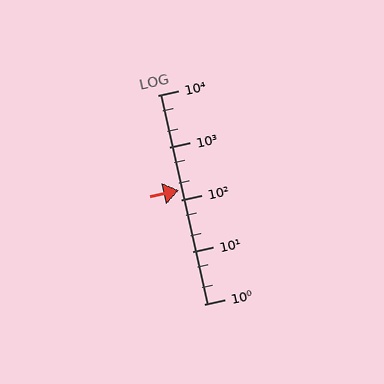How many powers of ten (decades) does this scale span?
The scale spans 4 decades, from 1 to 10000.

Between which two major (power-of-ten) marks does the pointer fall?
The pointer is between 100 and 1000.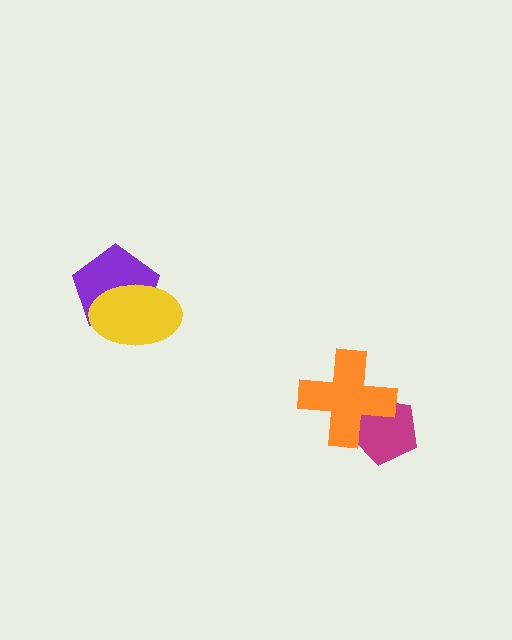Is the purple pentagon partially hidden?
Yes, it is partially covered by another shape.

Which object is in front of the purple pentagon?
The yellow ellipse is in front of the purple pentagon.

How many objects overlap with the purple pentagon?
1 object overlaps with the purple pentagon.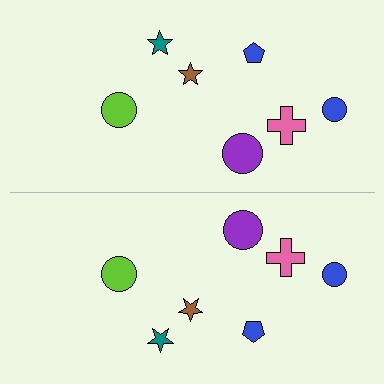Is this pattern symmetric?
Yes, this pattern has bilateral (reflection) symmetry.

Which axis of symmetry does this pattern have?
The pattern has a horizontal axis of symmetry running through the center of the image.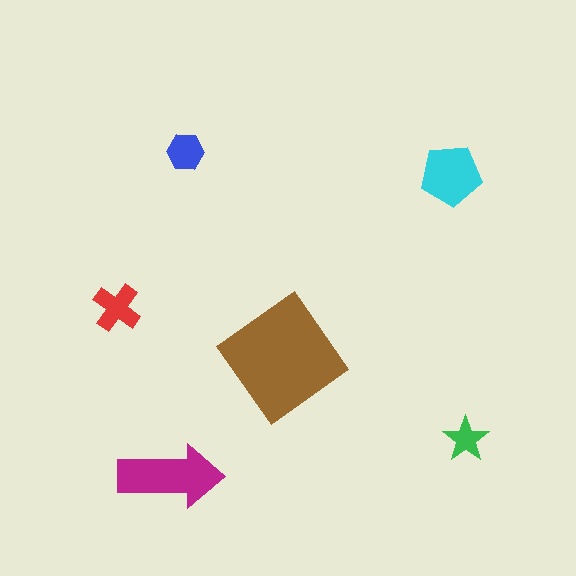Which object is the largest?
The brown diamond.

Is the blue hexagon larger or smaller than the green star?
Larger.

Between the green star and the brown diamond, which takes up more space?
The brown diamond.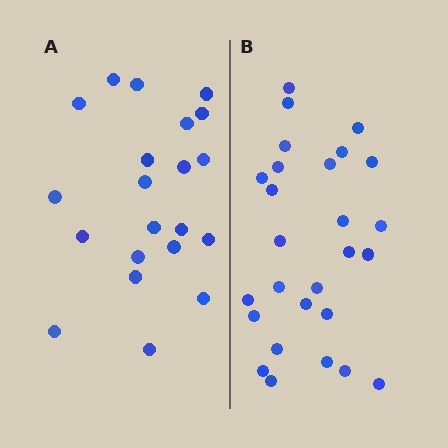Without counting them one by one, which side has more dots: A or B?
Region B (the right region) has more dots.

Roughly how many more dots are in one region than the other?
Region B has about 6 more dots than region A.